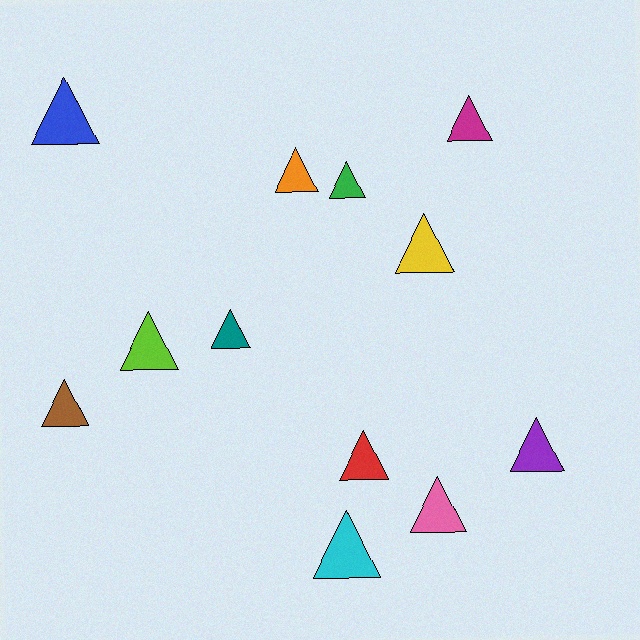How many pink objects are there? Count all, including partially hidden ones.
There is 1 pink object.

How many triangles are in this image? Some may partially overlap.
There are 12 triangles.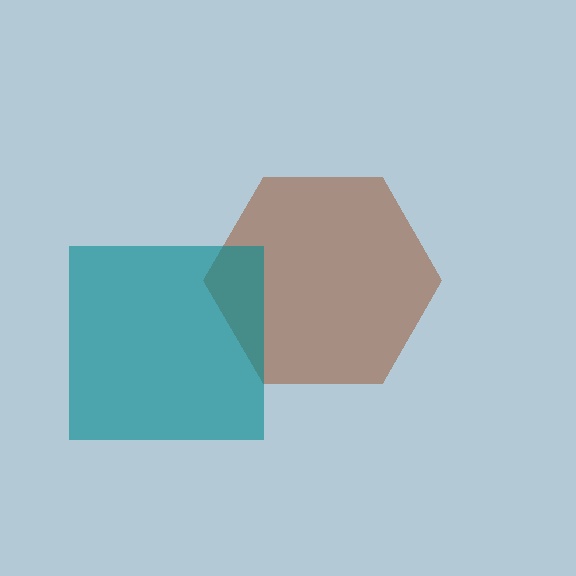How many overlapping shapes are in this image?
There are 2 overlapping shapes in the image.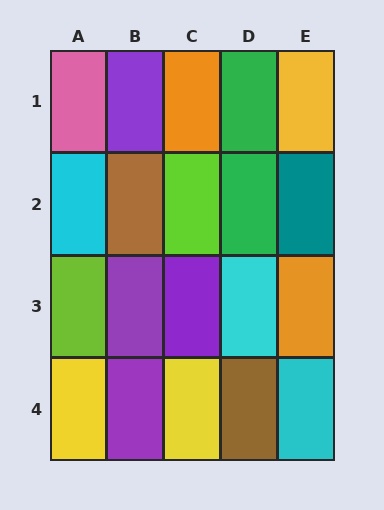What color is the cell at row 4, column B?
Purple.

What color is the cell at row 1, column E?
Yellow.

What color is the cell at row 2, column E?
Teal.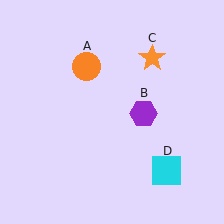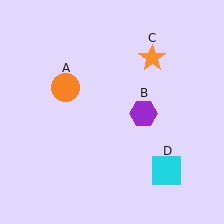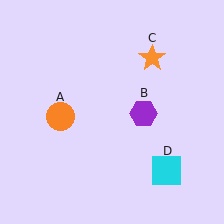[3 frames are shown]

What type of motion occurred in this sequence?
The orange circle (object A) rotated counterclockwise around the center of the scene.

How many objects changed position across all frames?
1 object changed position: orange circle (object A).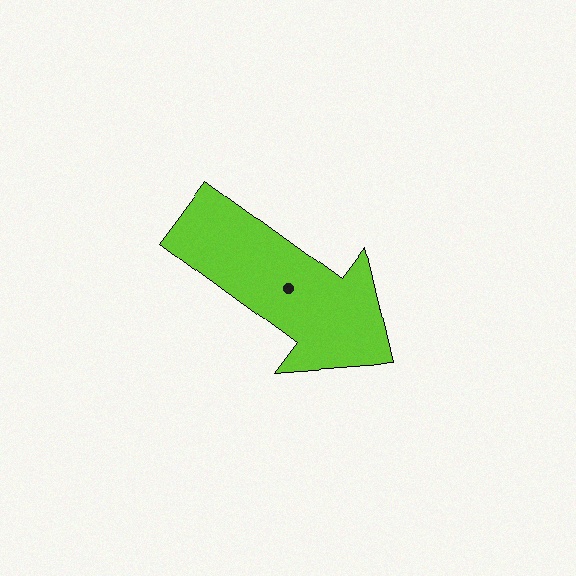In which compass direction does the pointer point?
Southeast.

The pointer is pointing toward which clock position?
Roughly 4 o'clock.